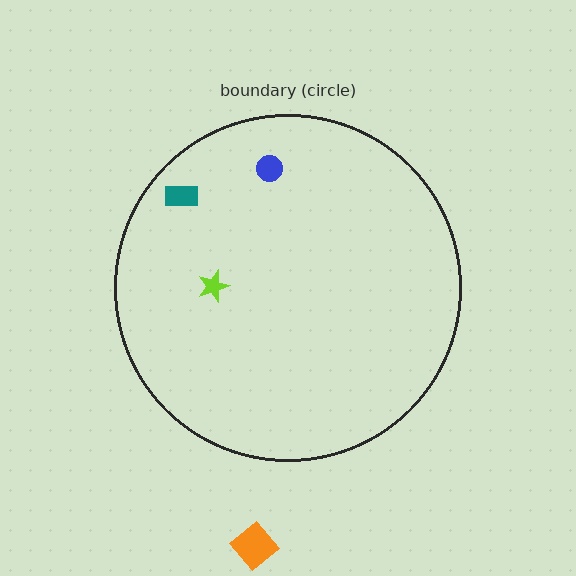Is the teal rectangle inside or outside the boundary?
Inside.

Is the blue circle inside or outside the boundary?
Inside.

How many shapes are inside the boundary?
3 inside, 1 outside.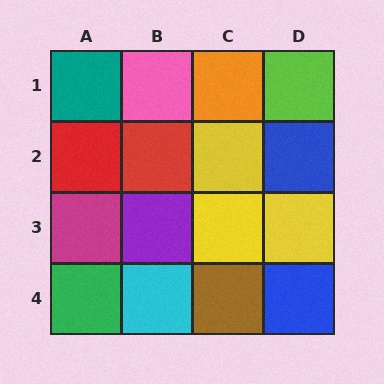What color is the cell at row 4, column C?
Brown.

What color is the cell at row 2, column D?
Blue.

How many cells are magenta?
1 cell is magenta.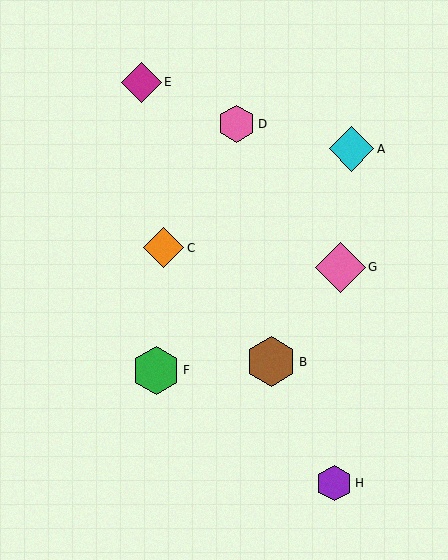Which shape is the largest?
The brown hexagon (labeled B) is the largest.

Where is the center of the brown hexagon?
The center of the brown hexagon is at (271, 362).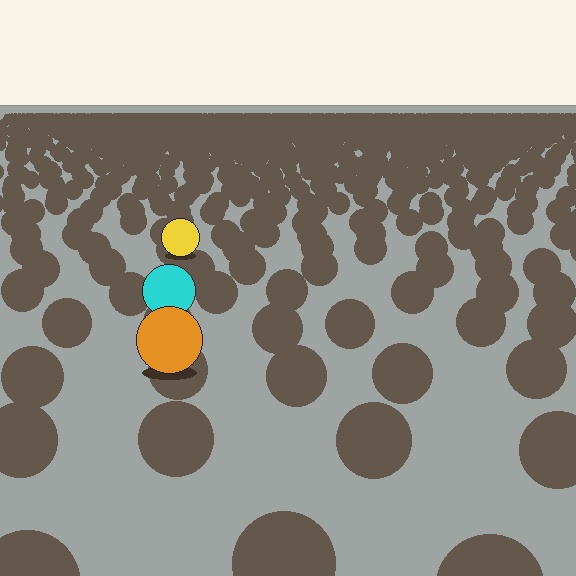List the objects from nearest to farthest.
From nearest to farthest: the orange circle, the cyan circle, the yellow circle.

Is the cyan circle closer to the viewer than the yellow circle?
Yes. The cyan circle is closer — you can tell from the texture gradient: the ground texture is coarser near it.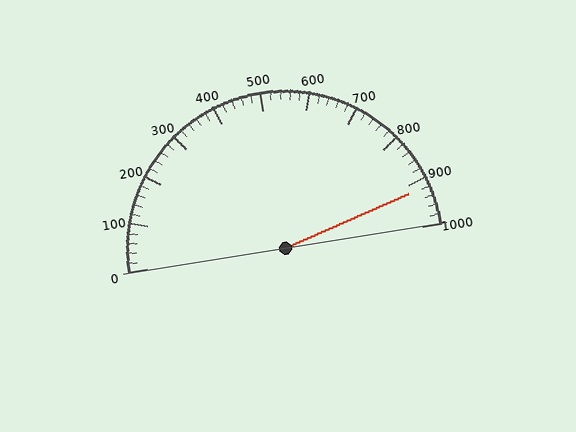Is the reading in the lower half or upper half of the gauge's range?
The reading is in the upper half of the range (0 to 1000).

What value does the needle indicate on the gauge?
The needle indicates approximately 920.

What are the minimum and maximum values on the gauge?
The gauge ranges from 0 to 1000.